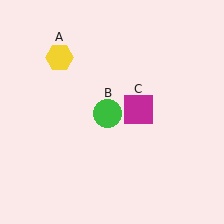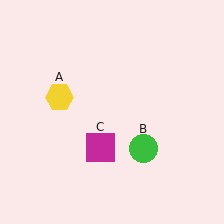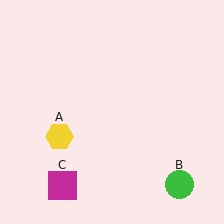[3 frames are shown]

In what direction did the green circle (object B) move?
The green circle (object B) moved down and to the right.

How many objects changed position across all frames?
3 objects changed position: yellow hexagon (object A), green circle (object B), magenta square (object C).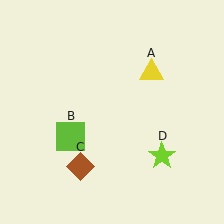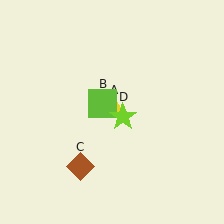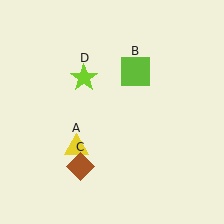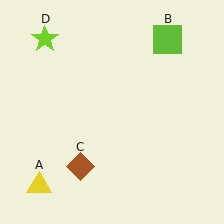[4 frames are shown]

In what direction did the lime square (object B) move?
The lime square (object B) moved up and to the right.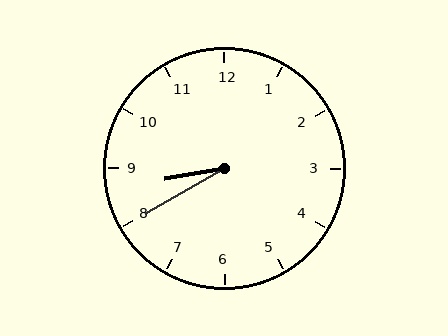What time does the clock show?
8:40.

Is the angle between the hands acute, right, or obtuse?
It is acute.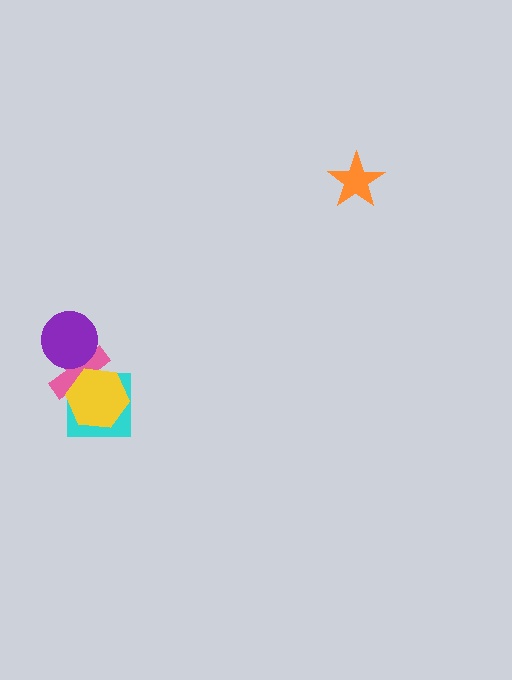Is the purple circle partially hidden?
No, no other shape covers it.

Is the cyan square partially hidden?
Yes, it is partially covered by another shape.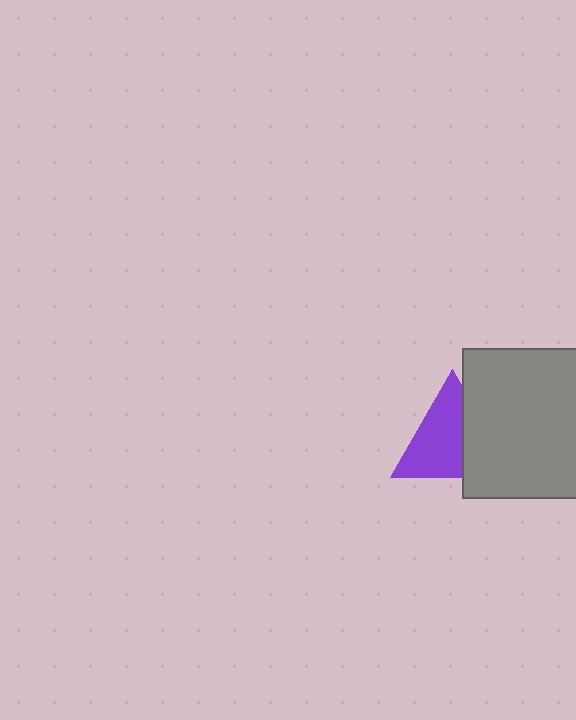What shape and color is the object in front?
The object in front is a gray square.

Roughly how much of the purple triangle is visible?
About half of it is visible (roughly 63%).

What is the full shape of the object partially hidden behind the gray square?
The partially hidden object is a purple triangle.